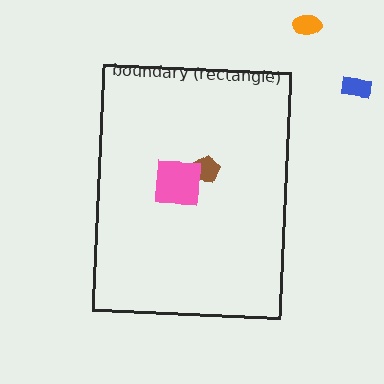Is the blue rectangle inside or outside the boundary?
Outside.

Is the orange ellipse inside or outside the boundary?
Outside.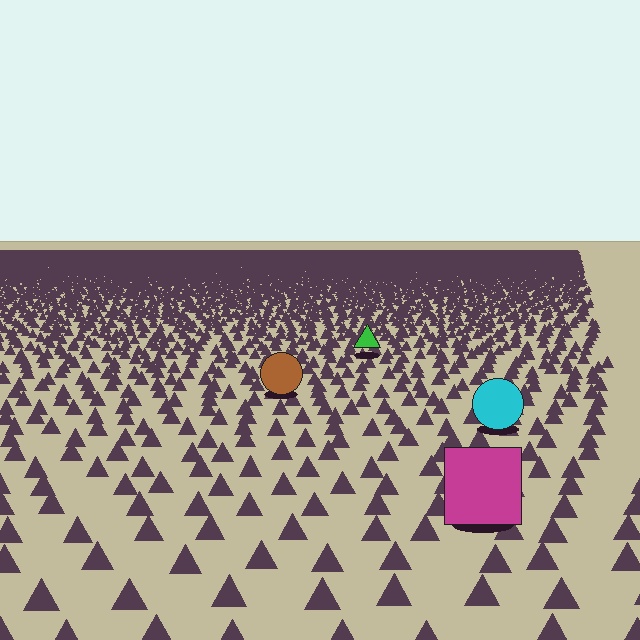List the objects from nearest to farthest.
From nearest to farthest: the magenta square, the cyan circle, the brown circle, the green triangle.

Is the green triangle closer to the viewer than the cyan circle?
No. The cyan circle is closer — you can tell from the texture gradient: the ground texture is coarser near it.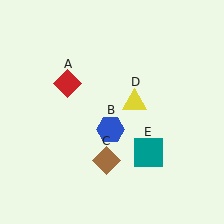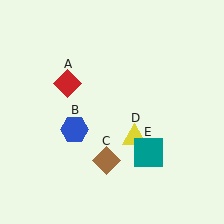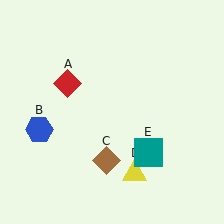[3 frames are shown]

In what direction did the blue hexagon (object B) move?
The blue hexagon (object B) moved left.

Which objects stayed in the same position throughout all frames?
Red diamond (object A) and brown diamond (object C) and teal square (object E) remained stationary.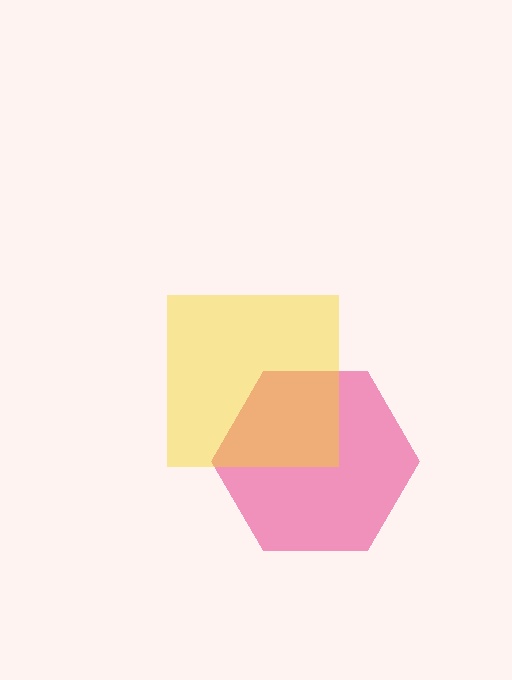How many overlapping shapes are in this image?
There are 2 overlapping shapes in the image.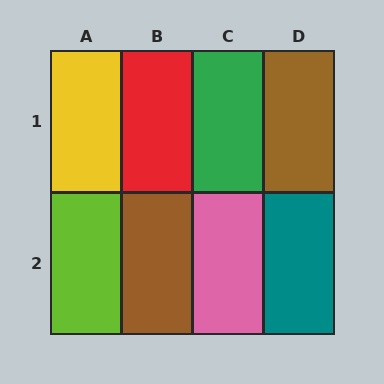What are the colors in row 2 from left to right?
Lime, brown, pink, teal.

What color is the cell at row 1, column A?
Yellow.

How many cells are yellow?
1 cell is yellow.